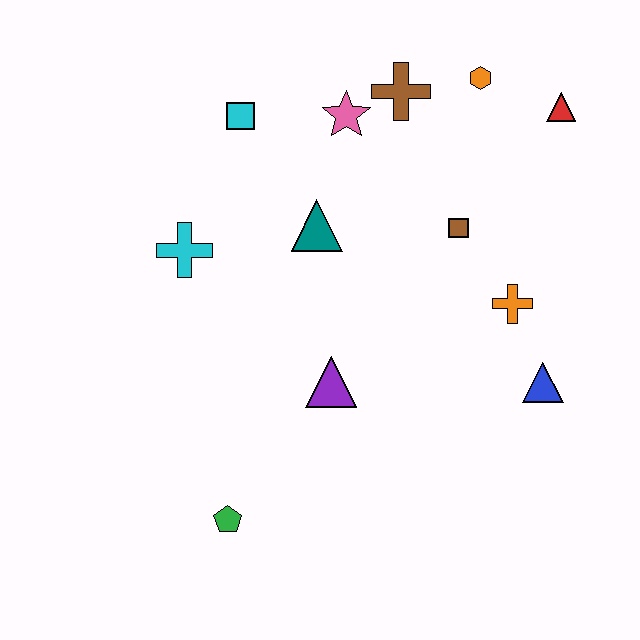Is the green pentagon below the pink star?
Yes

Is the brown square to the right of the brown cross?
Yes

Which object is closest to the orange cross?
The blue triangle is closest to the orange cross.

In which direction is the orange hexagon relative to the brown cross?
The orange hexagon is to the right of the brown cross.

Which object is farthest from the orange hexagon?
The green pentagon is farthest from the orange hexagon.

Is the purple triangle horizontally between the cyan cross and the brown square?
Yes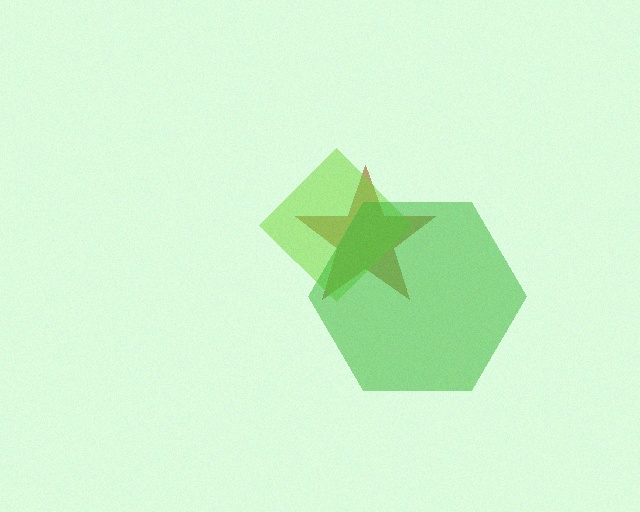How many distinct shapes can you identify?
There are 3 distinct shapes: a brown star, a lime diamond, a green hexagon.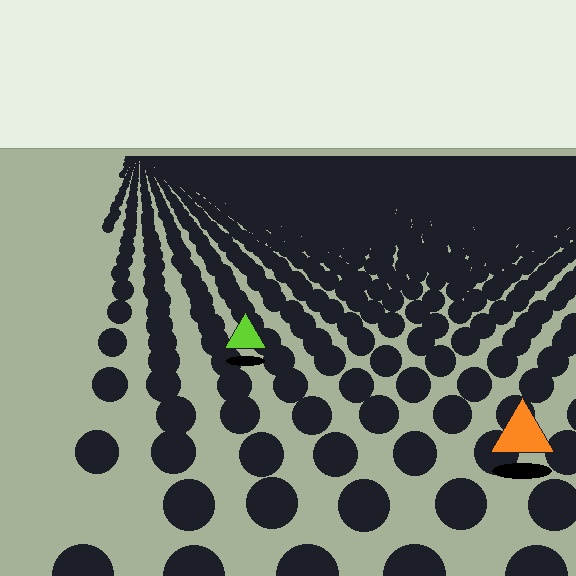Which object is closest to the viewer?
The orange triangle is closest. The texture marks near it are larger and more spread out.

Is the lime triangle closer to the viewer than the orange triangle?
No. The orange triangle is closer — you can tell from the texture gradient: the ground texture is coarser near it.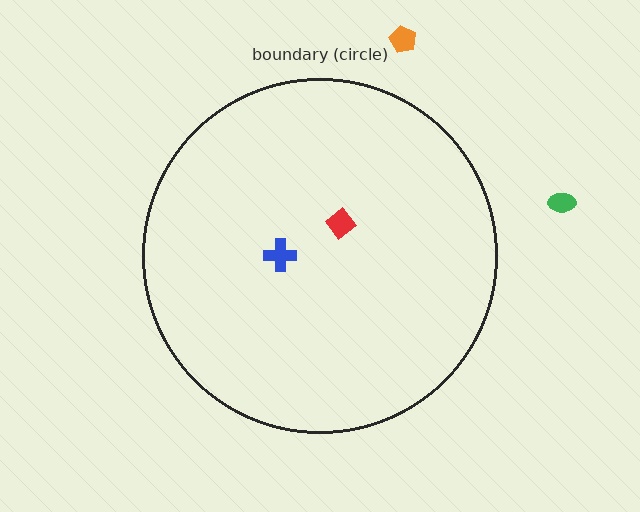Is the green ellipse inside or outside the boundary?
Outside.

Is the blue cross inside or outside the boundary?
Inside.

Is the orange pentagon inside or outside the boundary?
Outside.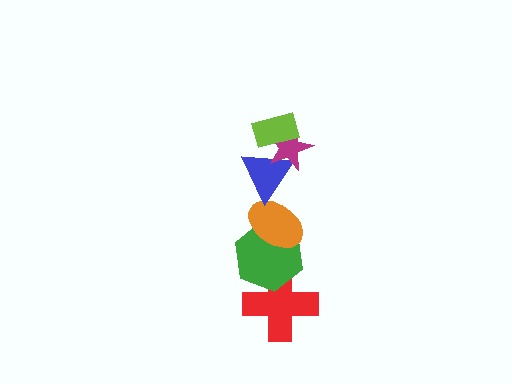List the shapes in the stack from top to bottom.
From top to bottom: the lime rectangle, the magenta star, the blue triangle, the orange ellipse, the green hexagon, the red cross.